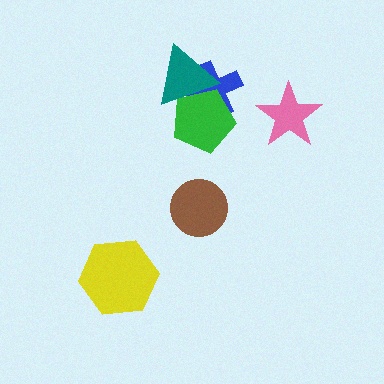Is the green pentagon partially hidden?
Yes, it is partially covered by another shape.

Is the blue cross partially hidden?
Yes, it is partially covered by another shape.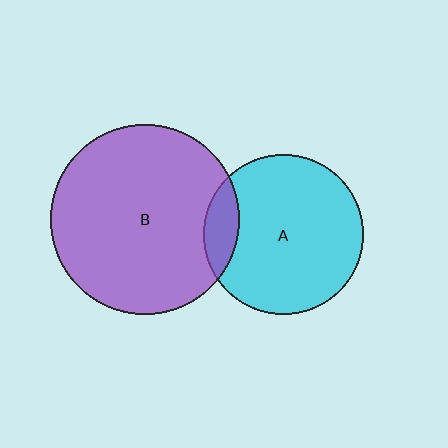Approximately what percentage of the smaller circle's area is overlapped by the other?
Approximately 15%.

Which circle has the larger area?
Circle B (purple).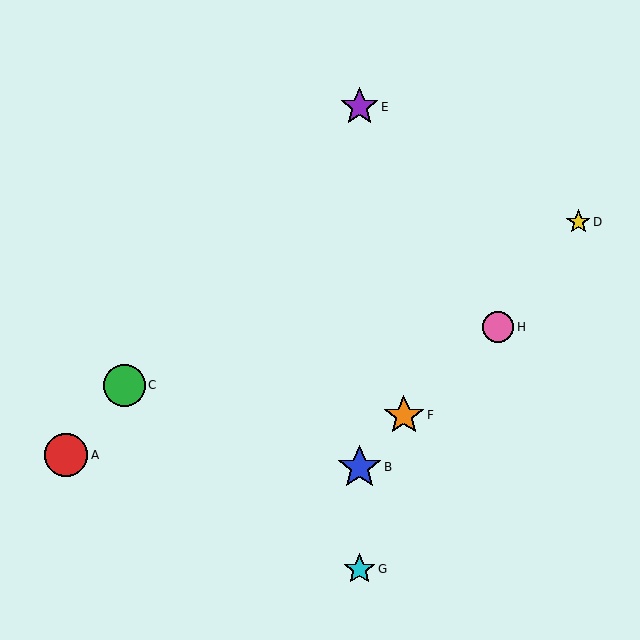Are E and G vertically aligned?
Yes, both are at x≈359.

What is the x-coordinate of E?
Object E is at x≈359.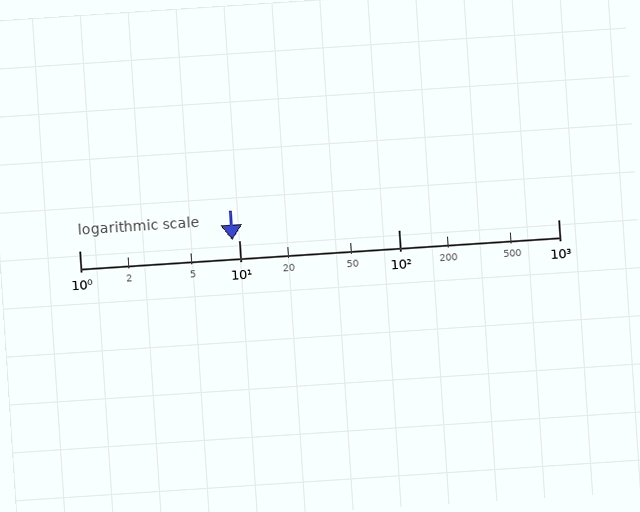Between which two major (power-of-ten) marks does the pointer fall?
The pointer is between 1 and 10.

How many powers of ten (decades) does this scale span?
The scale spans 3 decades, from 1 to 1000.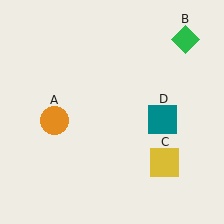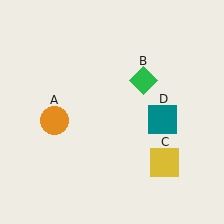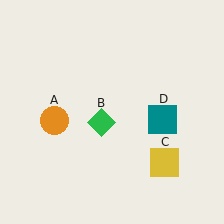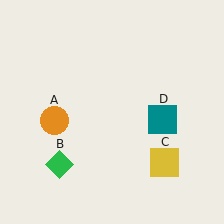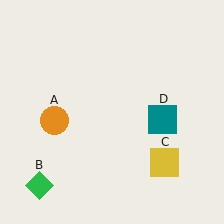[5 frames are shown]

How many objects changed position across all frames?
1 object changed position: green diamond (object B).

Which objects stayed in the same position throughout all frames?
Orange circle (object A) and yellow square (object C) and teal square (object D) remained stationary.